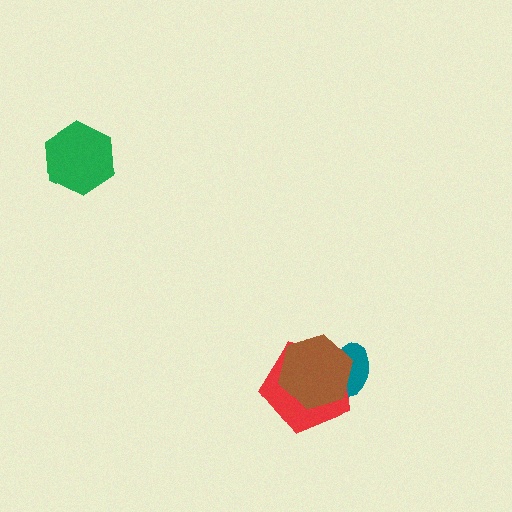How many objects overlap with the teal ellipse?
2 objects overlap with the teal ellipse.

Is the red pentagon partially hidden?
Yes, it is partially covered by another shape.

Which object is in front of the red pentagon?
The brown hexagon is in front of the red pentagon.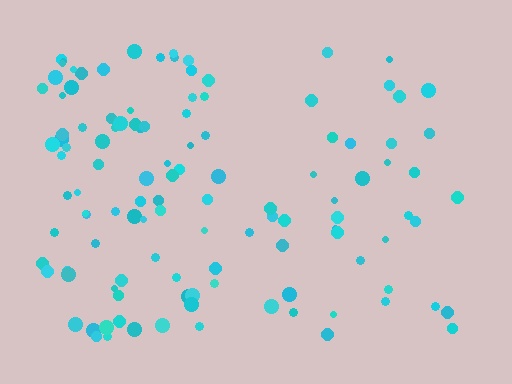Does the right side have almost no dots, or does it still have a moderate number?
Still a moderate number, just noticeably fewer than the left.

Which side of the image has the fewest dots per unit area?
The right.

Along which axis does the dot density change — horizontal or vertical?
Horizontal.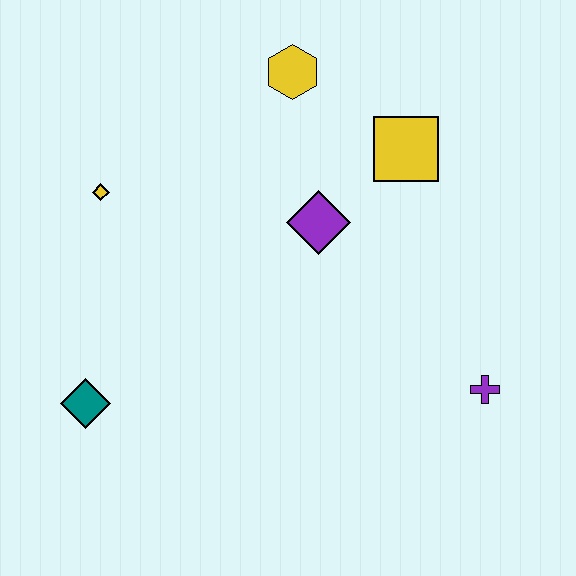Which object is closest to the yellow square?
The purple diamond is closest to the yellow square.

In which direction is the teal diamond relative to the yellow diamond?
The teal diamond is below the yellow diamond.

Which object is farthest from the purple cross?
The yellow diamond is farthest from the purple cross.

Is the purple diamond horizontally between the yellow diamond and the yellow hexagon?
No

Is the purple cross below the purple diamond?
Yes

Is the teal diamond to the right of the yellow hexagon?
No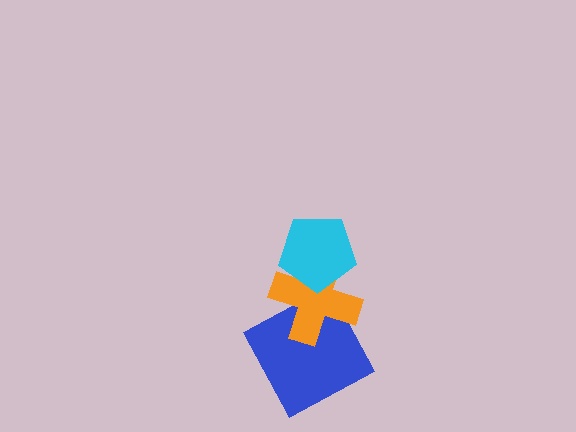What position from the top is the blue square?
The blue square is 3rd from the top.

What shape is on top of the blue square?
The orange cross is on top of the blue square.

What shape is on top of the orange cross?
The cyan pentagon is on top of the orange cross.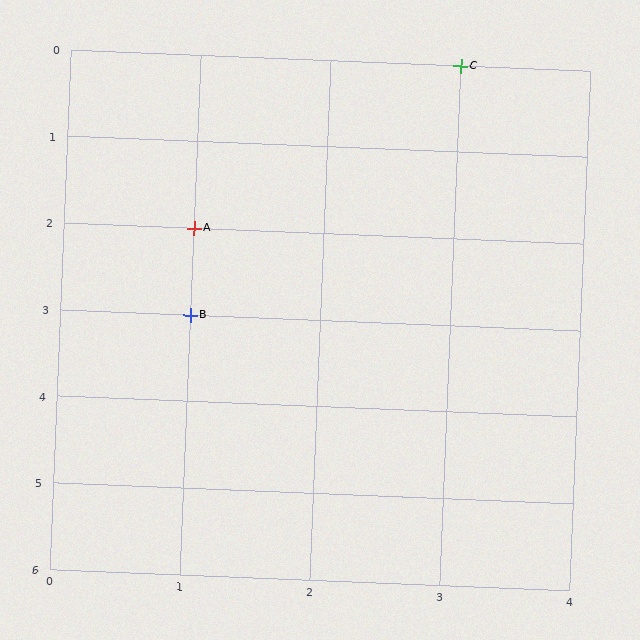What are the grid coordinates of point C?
Point C is at grid coordinates (3, 0).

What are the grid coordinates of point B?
Point B is at grid coordinates (1, 3).